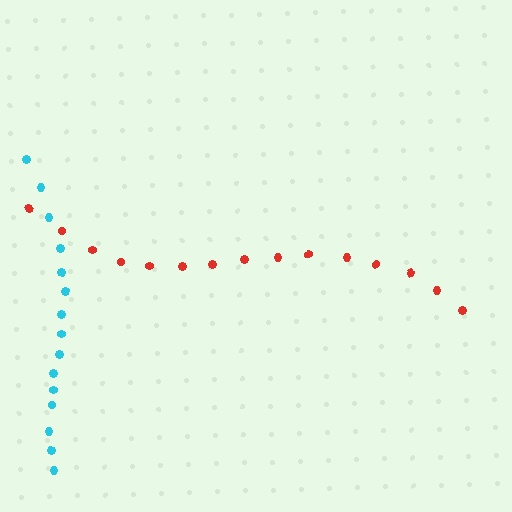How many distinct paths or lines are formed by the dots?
There are 2 distinct paths.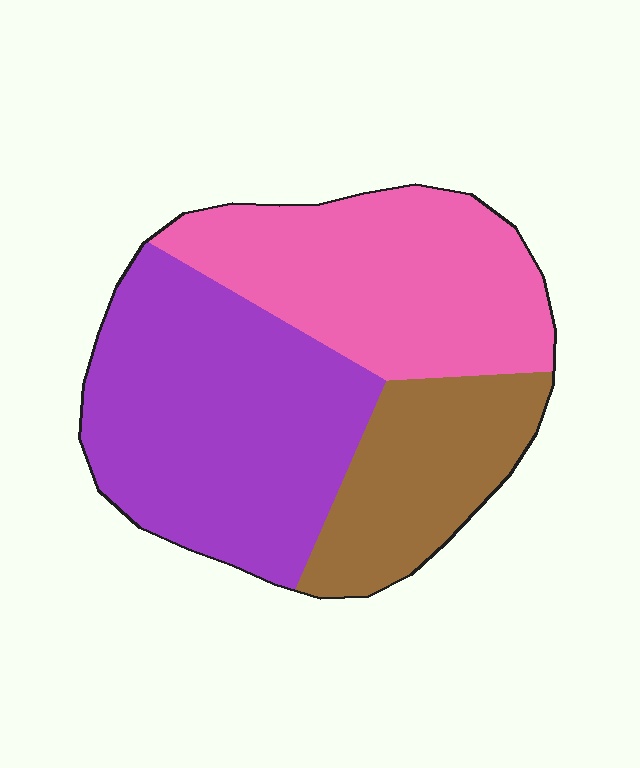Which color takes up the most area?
Purple, at roughly 45%.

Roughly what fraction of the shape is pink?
Pink takes up about one third (1/3) of the shape.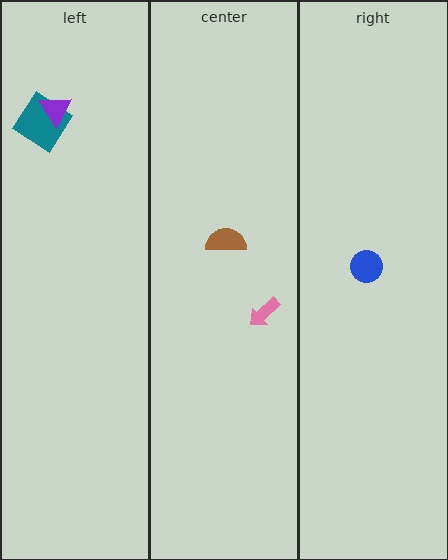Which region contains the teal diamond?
The left region.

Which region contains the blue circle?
The right region.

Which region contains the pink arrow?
The center region.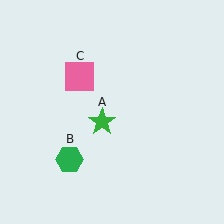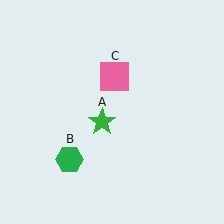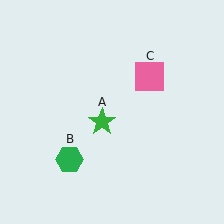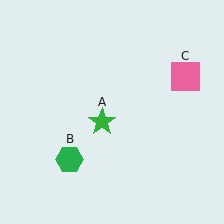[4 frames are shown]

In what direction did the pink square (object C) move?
The pink square (object C) moved right.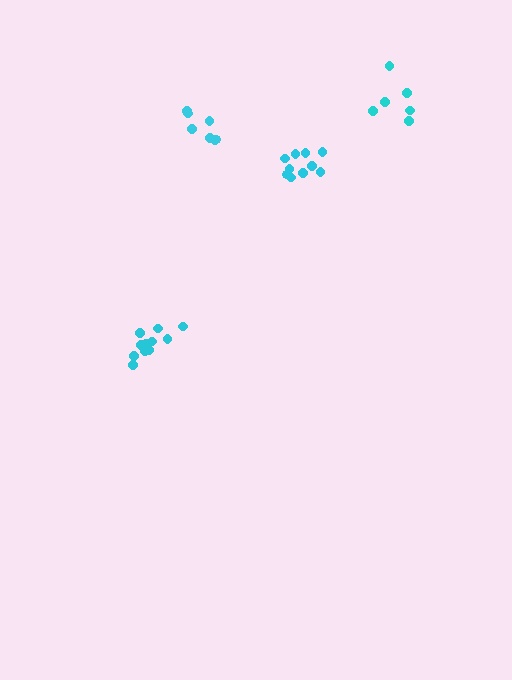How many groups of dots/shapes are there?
There are 4 groups.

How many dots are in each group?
Group 1: 10 dots, Group 2: 8 dots, Group 3: 12 dots, Group 4: 6 dots (36 total).